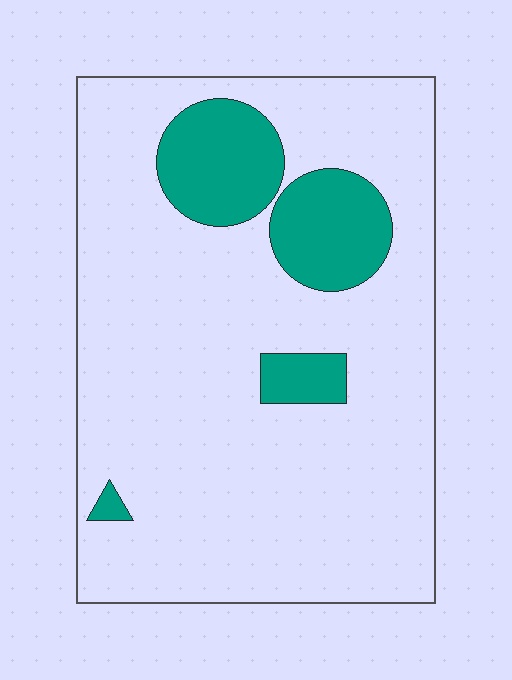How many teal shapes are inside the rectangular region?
4.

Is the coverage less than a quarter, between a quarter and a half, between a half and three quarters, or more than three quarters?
Less than a quarter.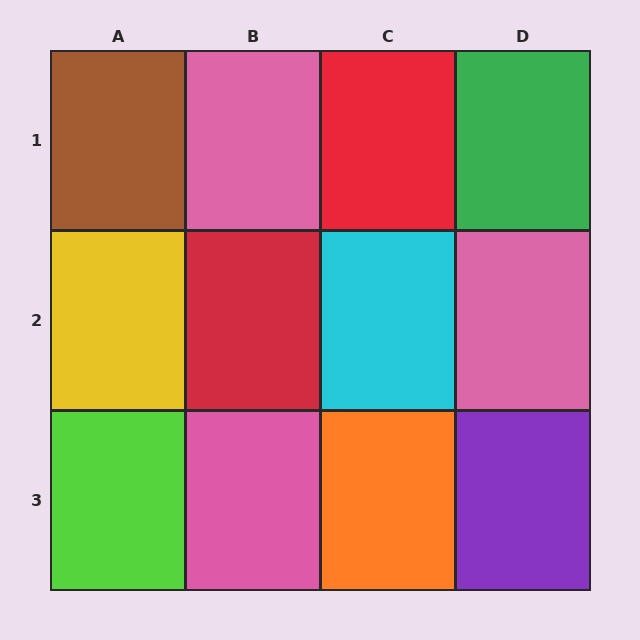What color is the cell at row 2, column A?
Yellow.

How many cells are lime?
1 cell is lime.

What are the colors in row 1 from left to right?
Brown, pink, red, green.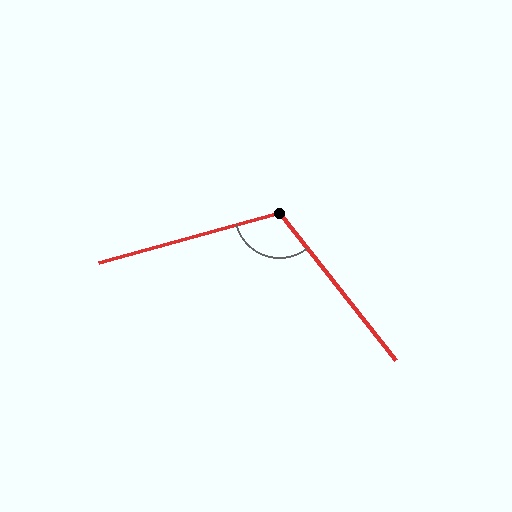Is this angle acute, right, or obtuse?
It is obtuse.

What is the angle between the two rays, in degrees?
Approximately 113 degrees.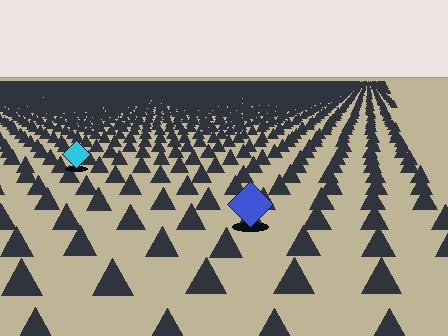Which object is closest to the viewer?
The blue diamond is closest. The texture marks near it are larger and more spread out.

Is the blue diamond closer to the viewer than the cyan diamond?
Yes. The blue diamond is closer — you can tell from the texture gradient: the ground texture is coarser near it.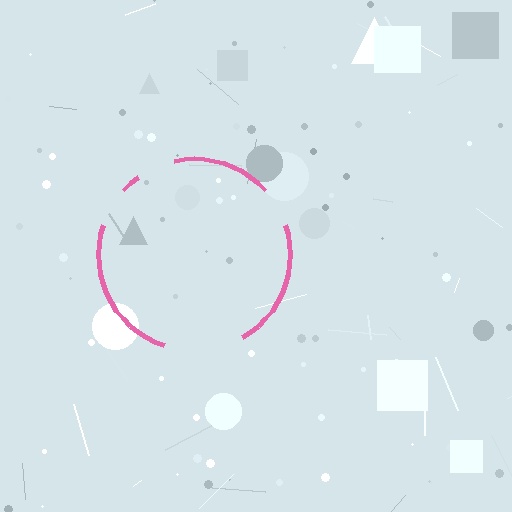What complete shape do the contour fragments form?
The contour fragments form a circle.